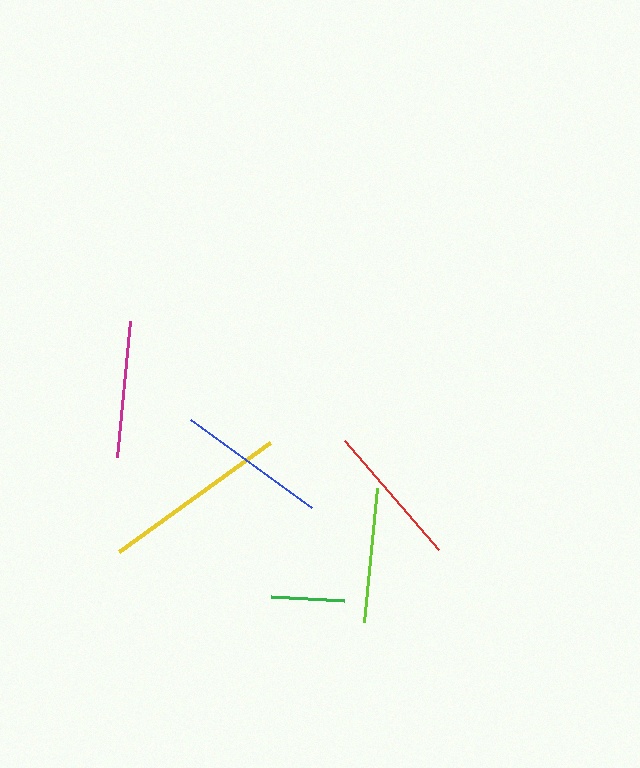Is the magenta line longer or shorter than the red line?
The red line is longer than the magenta line.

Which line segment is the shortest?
The green line is the shortest at approximately 73 pixels.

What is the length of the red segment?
The red segment is approximately 144 pixels long.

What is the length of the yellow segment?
The yellow segment is approximately 186 pixels long.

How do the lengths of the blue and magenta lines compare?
The blue and magenta lines are approximately the same length.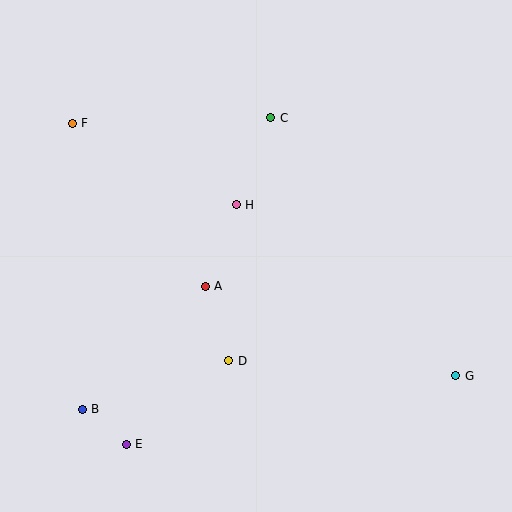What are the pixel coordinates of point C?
Point C is at (271, 118).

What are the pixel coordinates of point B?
Point B is at (82, 409).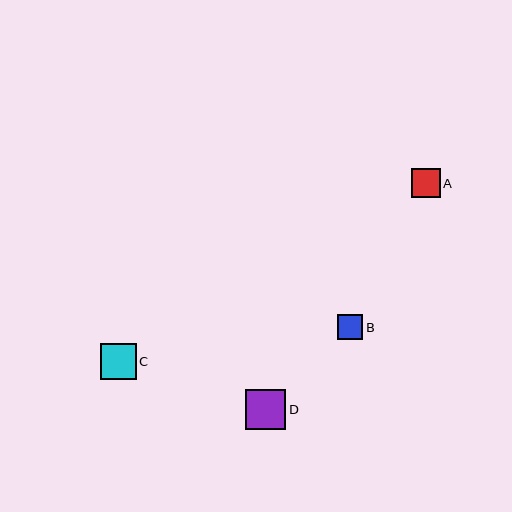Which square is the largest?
Square D is the largest with a size of approximately 40 pixels.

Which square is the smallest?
Square B is the smallest with a size of approximately 25 pixels.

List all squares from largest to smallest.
From largest to smallest: D, C, A, B.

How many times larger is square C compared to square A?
Square C is approximately 1.3 times the size of square A.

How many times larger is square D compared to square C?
Square D is approximately 1.1 times the size of square C.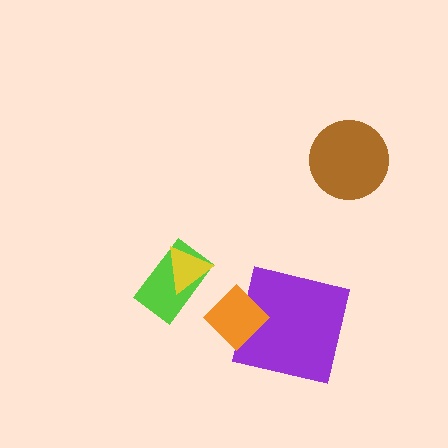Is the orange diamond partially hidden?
No, no other shape covers it.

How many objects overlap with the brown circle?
0 objects overlap with the brown circle.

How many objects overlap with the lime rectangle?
1 object overlaps with the lime rectangle.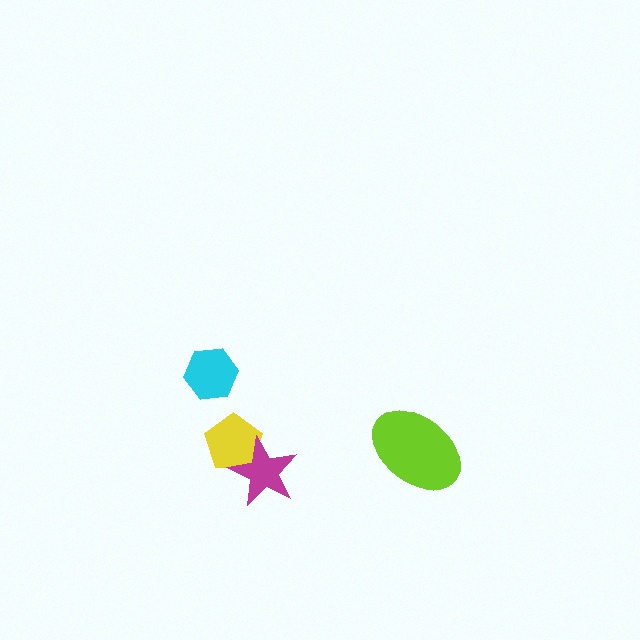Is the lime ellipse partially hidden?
No, no other shape covers it.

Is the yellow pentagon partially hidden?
Yes, it is partially covered by another shape.